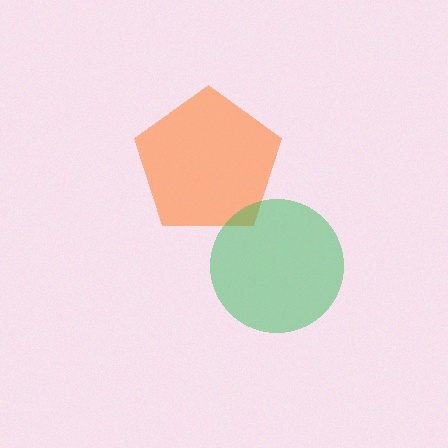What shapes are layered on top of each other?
The layered shapes are: an orange pentagon, a green circle.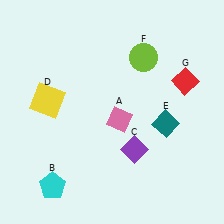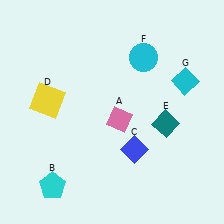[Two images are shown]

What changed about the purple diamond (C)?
In Image 1, C is purple. In Image 2, it changed to blue.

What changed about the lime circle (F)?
In Image 1, F is lime. In Image 2, it changed to cyan.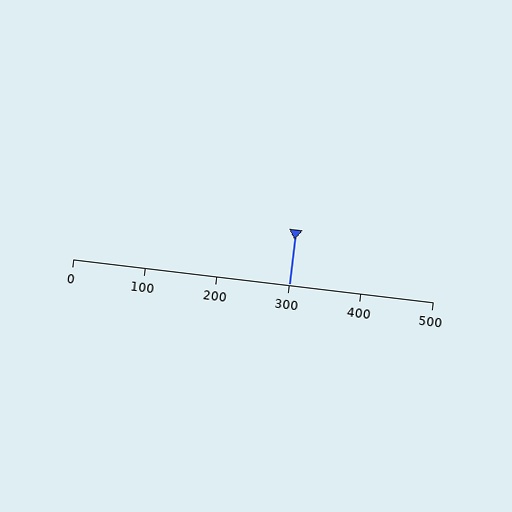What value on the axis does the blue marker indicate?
The marker indicates approximately 300.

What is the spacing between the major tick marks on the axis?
The major ticks are spaced 100 apart.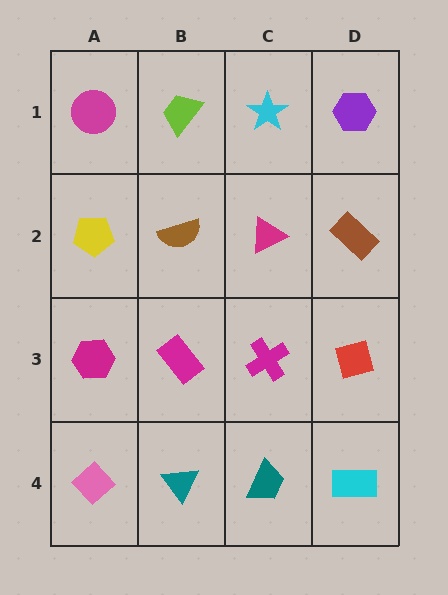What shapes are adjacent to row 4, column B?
A magenta rectangle (row 3, column B), a pink diamond (row 4, column A), a teal trapezoid (row 4, column C).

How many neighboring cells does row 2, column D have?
3.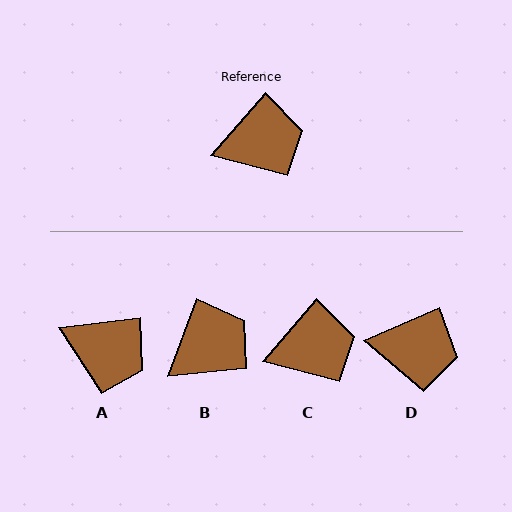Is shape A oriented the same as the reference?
No, it is off by about 43 degrees.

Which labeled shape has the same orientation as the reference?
C.